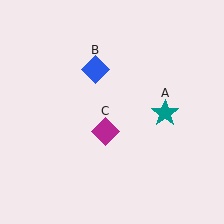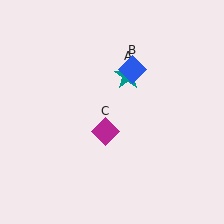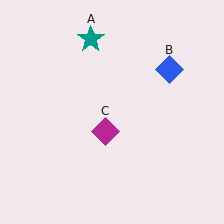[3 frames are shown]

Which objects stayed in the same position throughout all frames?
Magenta diamond (object C) remained stationary.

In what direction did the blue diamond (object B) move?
The blue diamond (object B) moved right.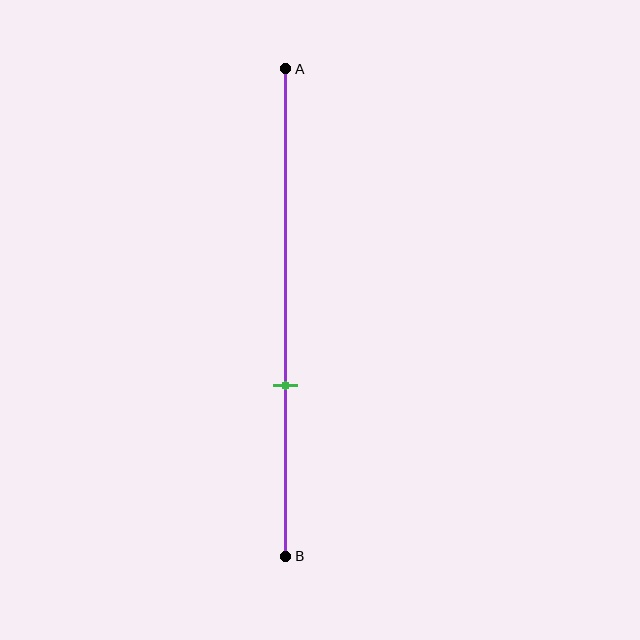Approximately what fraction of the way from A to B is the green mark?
The green mark is approximately 65% of the way from A to B.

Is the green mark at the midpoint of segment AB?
No, the mark is at about 65% from A, not at the 50% midpoint.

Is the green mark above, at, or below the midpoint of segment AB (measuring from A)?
The green mark is below the midpoint of segment AB.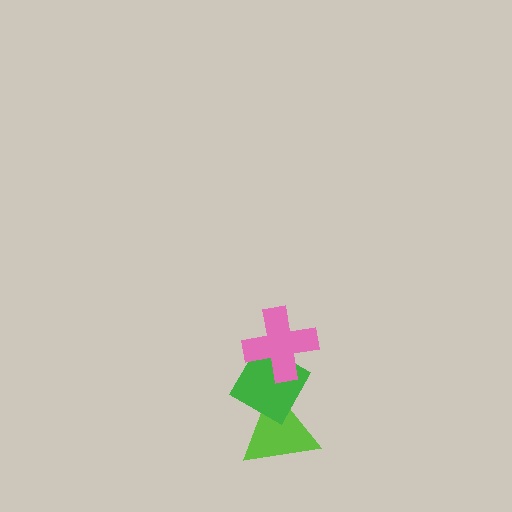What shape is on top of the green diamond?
The pink cross is on top of the green diamond.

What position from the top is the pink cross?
The pink cross is 1st from the top.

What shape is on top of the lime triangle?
The green diamond is on top of the lime triangle.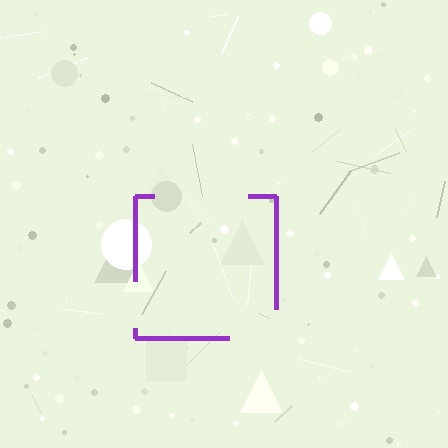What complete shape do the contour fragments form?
The contour fragments form a square.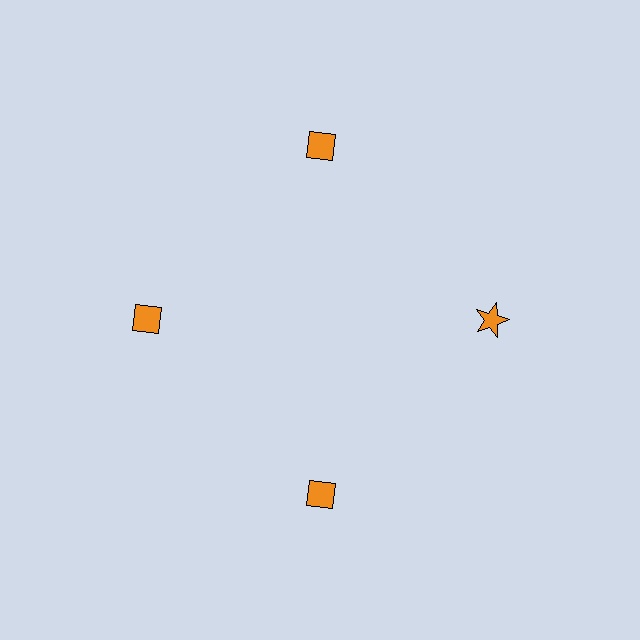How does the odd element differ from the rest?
It has a different shape: star instead of diamond.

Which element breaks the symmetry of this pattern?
The orange star at roughly the 3 o'clock position breaks the symmetry. All other shapes are orange diamonds.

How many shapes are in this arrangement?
There are 4 shapes arranged in a ring pattern.